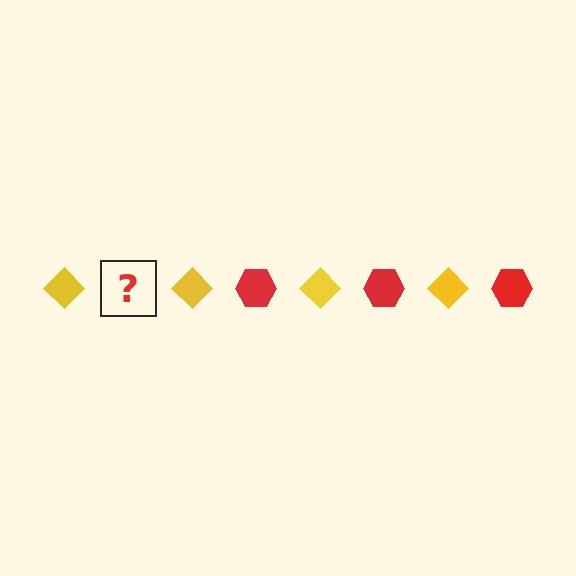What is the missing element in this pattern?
The missing element is a red hexagon.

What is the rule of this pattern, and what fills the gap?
The rule is that the pattern alternates between yellow diamond and red hexagon. The gap should be filled with a red hexagon.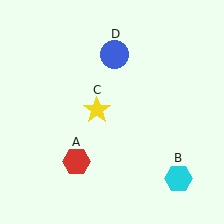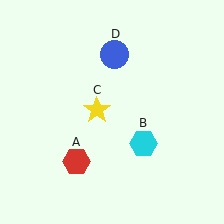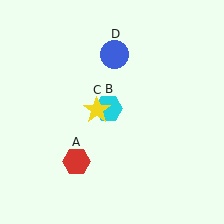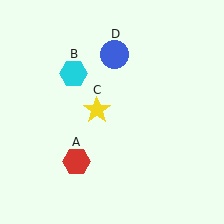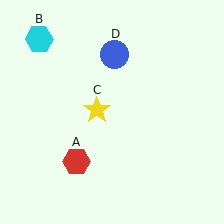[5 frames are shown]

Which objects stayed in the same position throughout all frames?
Red hexagon (object A) and yellow star (object C) and blue circle (object D) remained stationary.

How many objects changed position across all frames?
1 object changed position: cyan hexagon (object B).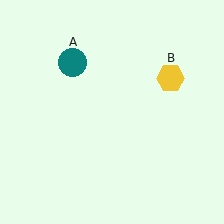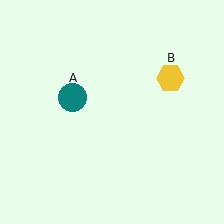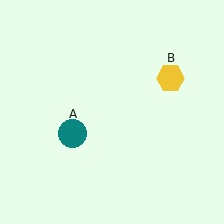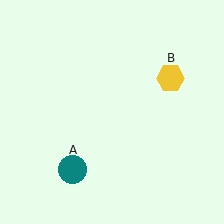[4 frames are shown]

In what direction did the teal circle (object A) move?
The teal circle (object A) moved down.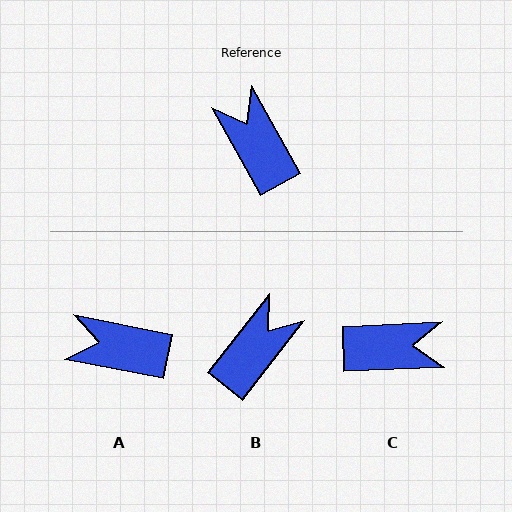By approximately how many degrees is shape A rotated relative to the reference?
Approximately 50 degrees counter-clockwise.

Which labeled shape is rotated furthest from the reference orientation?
C, about 117 degrees away.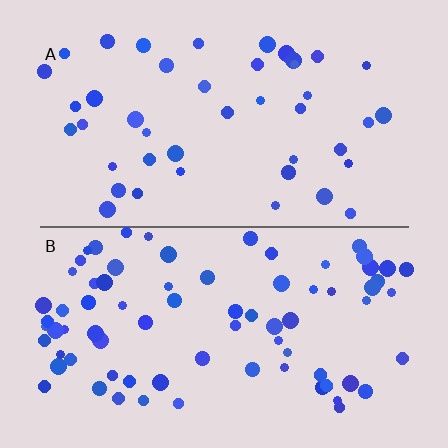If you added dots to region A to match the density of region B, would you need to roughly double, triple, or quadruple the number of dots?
Approximately double.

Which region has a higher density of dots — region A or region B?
B (the bottom).